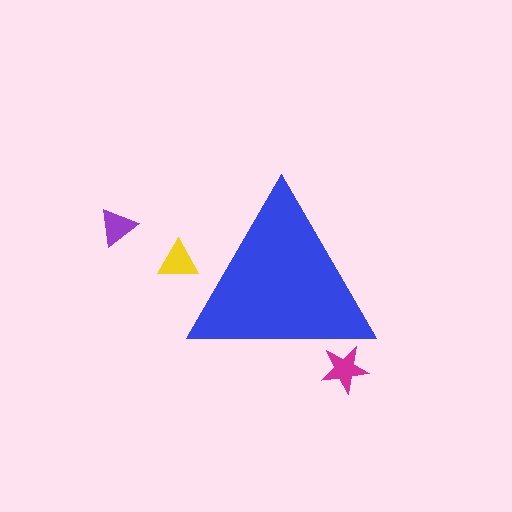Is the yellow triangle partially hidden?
Yes, the yellow triangle is partially hidden behind the blue triangle.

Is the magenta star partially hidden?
Yes, the magenta star is partially hidden behind the blue triangle.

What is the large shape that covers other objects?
A blue triangle.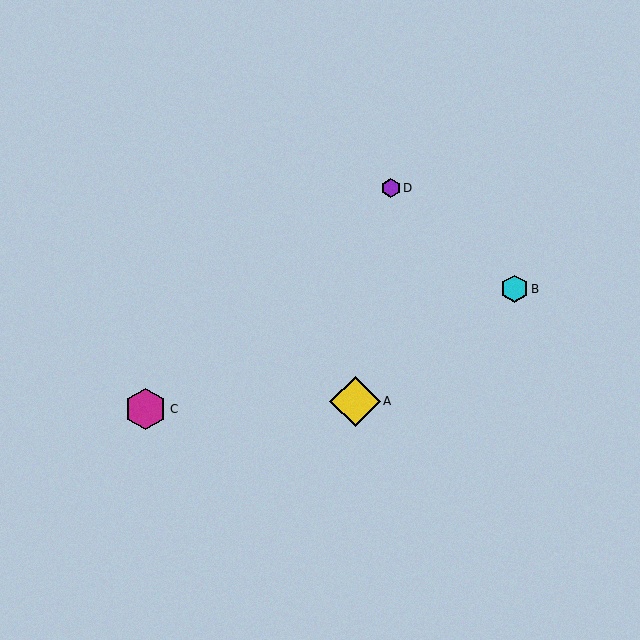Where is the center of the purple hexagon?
The center of the purple hexagon is at (391, 188).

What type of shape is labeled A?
Shape A is a yellow diamond.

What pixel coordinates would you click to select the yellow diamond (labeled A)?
Click at (355, 401) to select the yellow diamond A.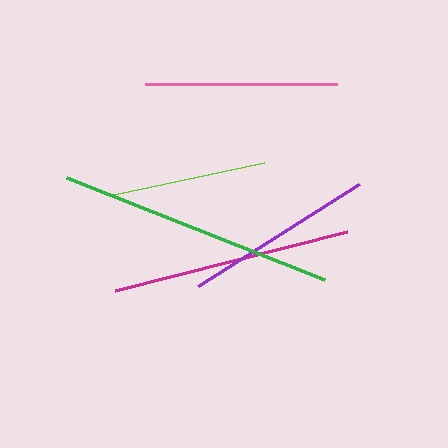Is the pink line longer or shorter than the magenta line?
The magenta line is longer than the pink line.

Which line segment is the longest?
The green line is the longest at approximately 278 pixels.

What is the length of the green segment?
The green segment is approximately 278 pixels long.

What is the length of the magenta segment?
The magenta segment is approximately 240 pixels long.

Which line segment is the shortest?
The lime line is the shortest at approximately 159 pixels.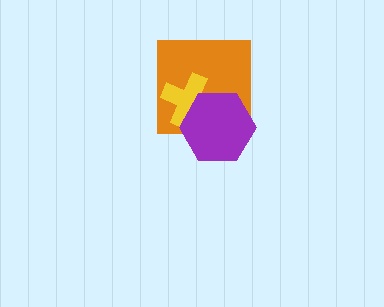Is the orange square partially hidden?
Yes, it is partially covered by another shape.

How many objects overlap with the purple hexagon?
2 objects overlap with the purple hexagon.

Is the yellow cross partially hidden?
Yes, it is partially covered by another shape.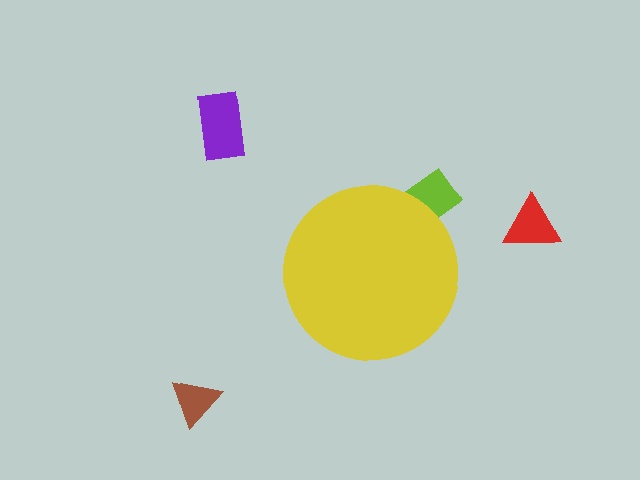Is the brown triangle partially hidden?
No, the brown triangle is fully visible.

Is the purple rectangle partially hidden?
No, the purple rectangle is fully visible.